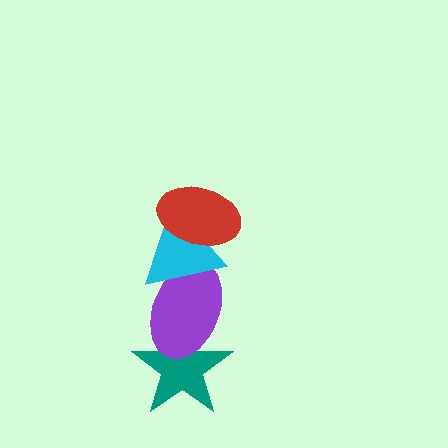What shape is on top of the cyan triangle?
The red ellipse is on top of the cyan triangle.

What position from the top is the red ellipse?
The red ellipse is 1st from the top.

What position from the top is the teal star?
The teal star is 4th from the top.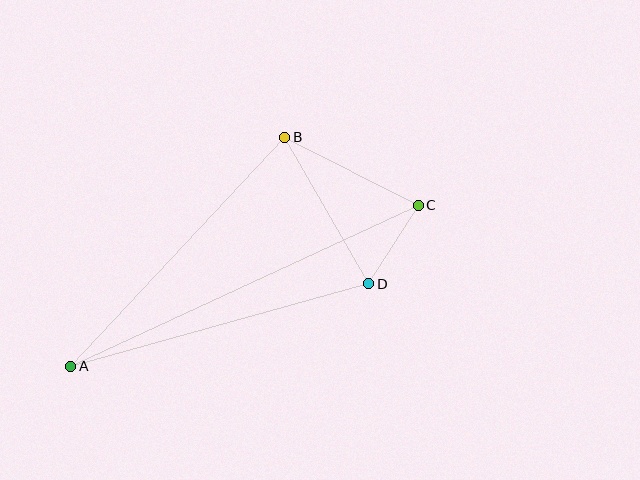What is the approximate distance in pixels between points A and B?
The distance between A and B is approximately 314 pixels.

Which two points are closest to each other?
Points C and D are closest to each other.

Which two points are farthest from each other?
Points A and C are farthest from each other.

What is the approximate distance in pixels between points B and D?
The distance between B and D is approximately 169 pixels.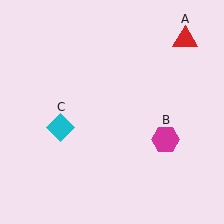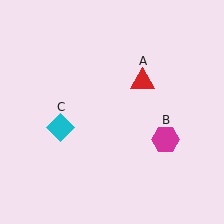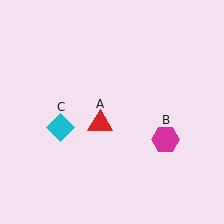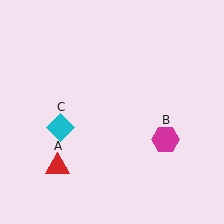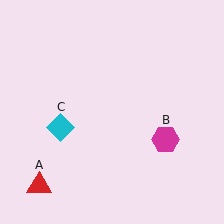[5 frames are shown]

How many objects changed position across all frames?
1 object changed position: red triangle (object A).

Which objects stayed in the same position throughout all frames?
Magenta hexagon (object B) and cyan diamond (object C) remained stationary.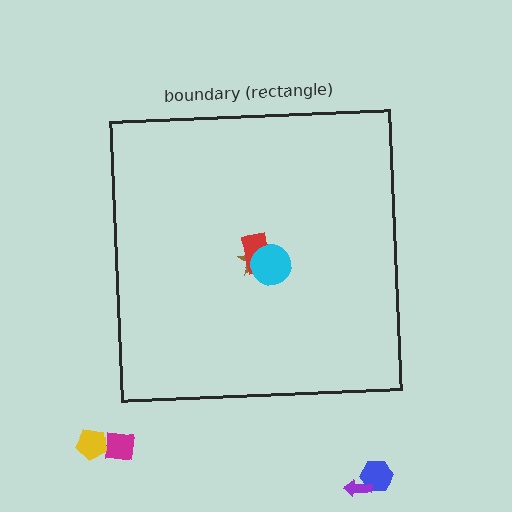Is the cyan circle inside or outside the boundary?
Inside.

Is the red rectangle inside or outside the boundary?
Inside.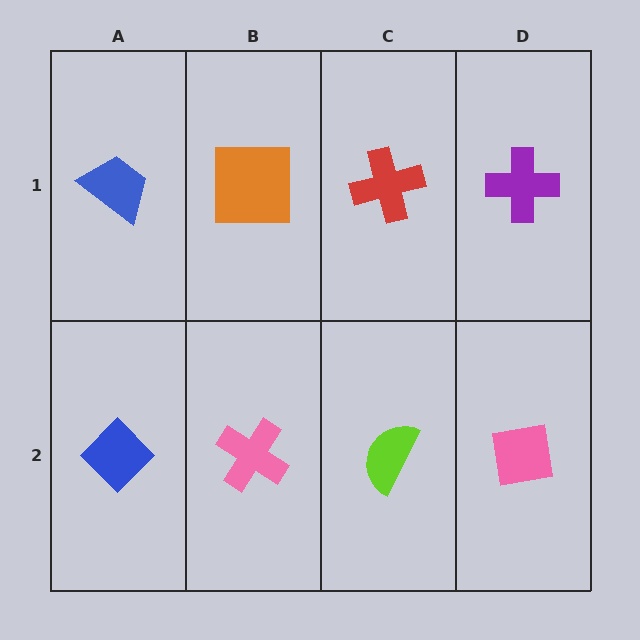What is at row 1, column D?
A purple cross.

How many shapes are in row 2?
4 shapes.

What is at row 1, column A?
A blue trapezoid.